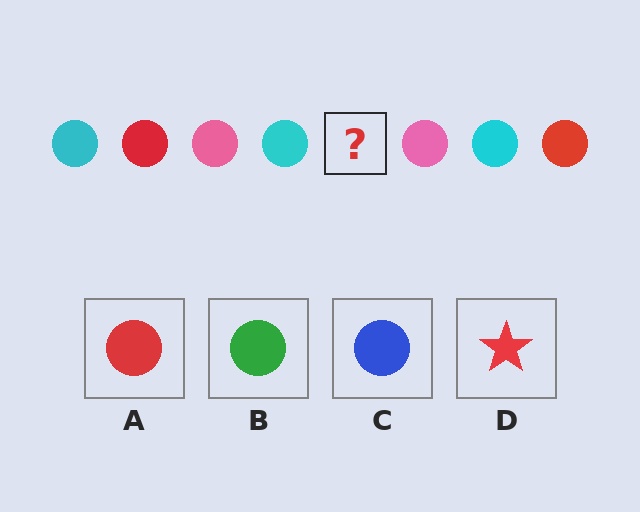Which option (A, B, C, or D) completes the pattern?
A.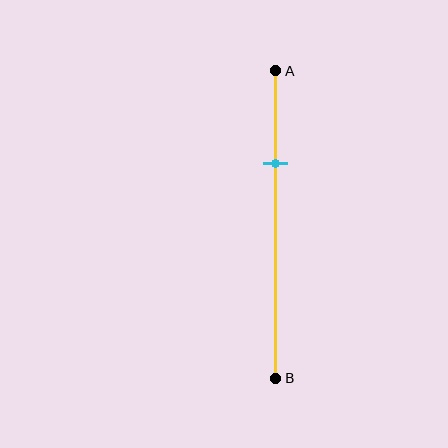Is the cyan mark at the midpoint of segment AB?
No, the mark is at about 30% from A, not at the 50% midpoint.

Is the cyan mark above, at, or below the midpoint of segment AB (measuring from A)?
The cyan mark is above the midpoint of segment AB.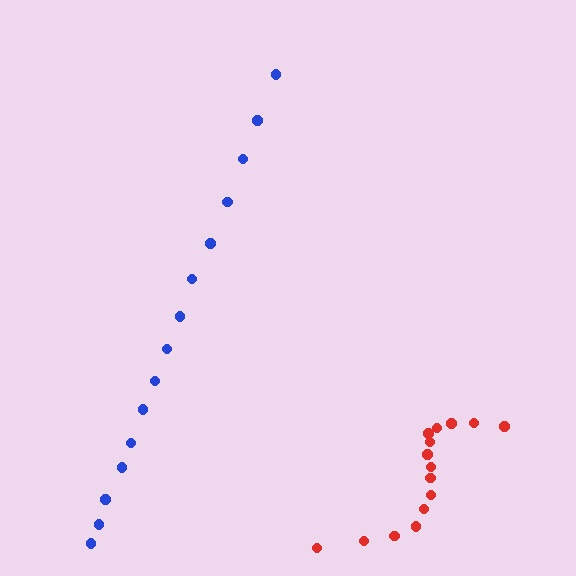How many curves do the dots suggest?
There are 2 distinct paths.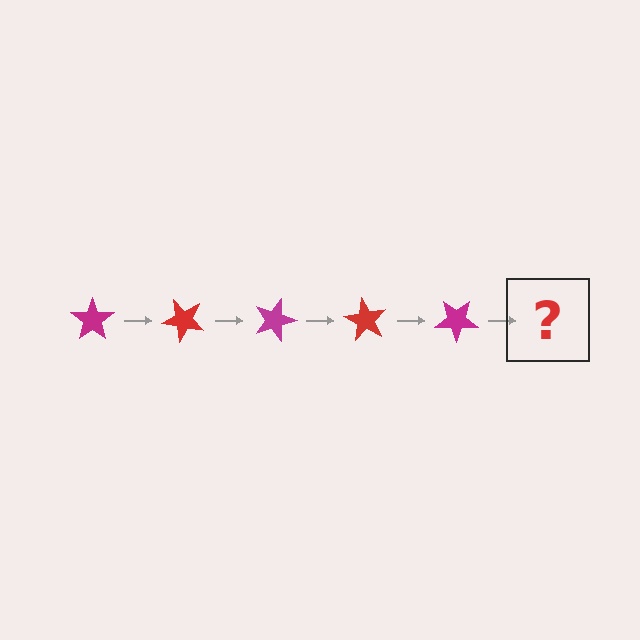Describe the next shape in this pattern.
It should be a red star, rotated 225 degrees from the start.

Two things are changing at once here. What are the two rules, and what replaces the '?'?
The two rules are that it rotates 45 degrees each step and the color cycles through magenta and red. The '?' should be a red star, rotated 225 degrees from the start.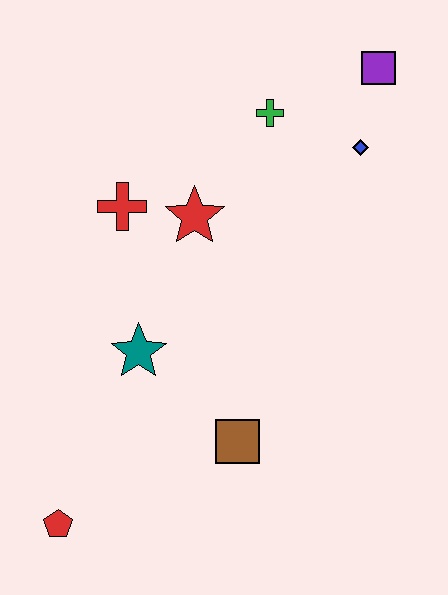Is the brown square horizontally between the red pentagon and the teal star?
No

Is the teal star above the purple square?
No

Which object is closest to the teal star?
The brown square is closest to the teal star.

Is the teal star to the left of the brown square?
Yes